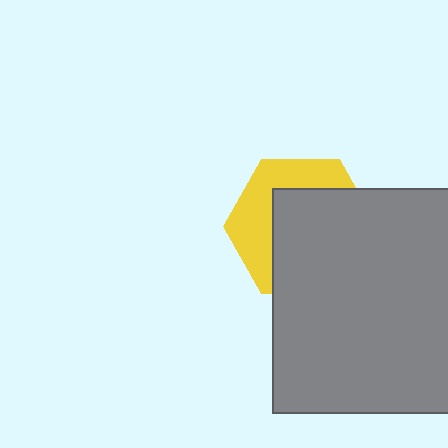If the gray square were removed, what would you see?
You would see the complete yellow hexagon.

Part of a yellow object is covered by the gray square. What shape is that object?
It is a hexagon.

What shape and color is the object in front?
The object in front is a gray square.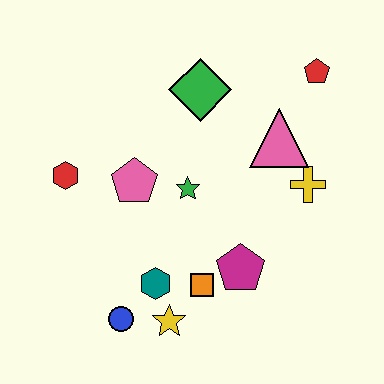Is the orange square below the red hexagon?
Yes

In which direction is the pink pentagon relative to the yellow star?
The pink pentagon is above the yellow star.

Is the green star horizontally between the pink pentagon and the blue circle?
No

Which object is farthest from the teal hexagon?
The red pentagon is farthest from the teal hexagon.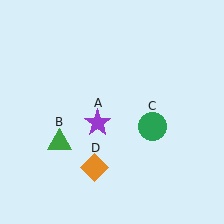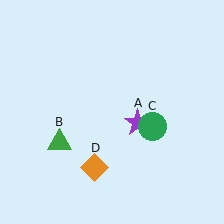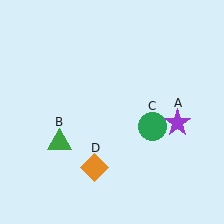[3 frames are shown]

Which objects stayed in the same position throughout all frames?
Green triangle (object B) and green circle (object C) and orange diamond (object D) remained stationary.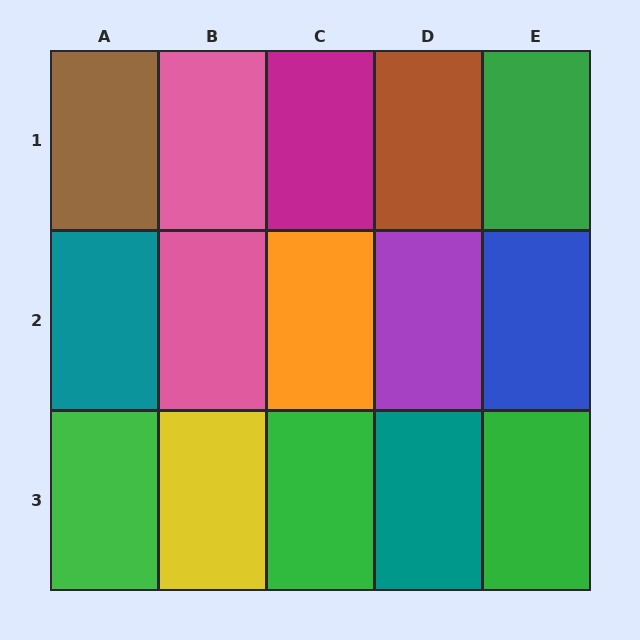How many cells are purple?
1 cell is purple.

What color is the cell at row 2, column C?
Orange.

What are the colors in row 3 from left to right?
Green, yellow, green, teal, green.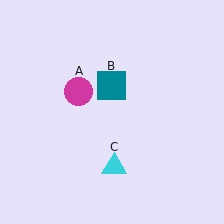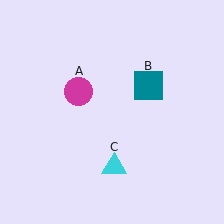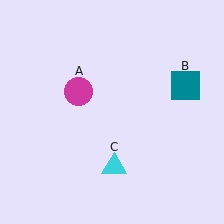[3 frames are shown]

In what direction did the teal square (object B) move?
The teal square (object B) moved right.